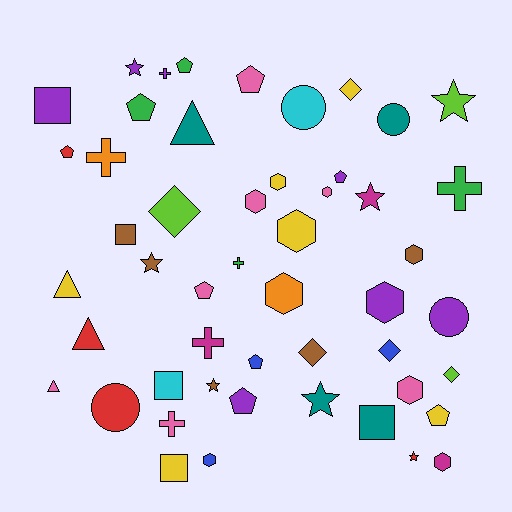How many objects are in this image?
There are 50 objects.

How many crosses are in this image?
There are 6 crosses.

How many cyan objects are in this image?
There are 2 cyan objects.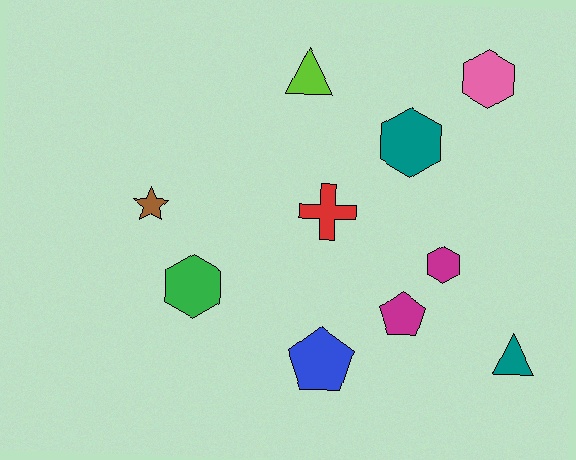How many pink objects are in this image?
There is 1 pink object.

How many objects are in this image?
There are 10 objects.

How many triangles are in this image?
There are 2 triangles.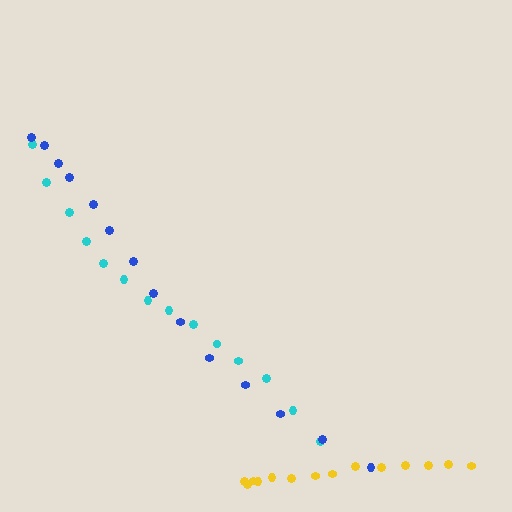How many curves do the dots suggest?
There are 3 distinct paths.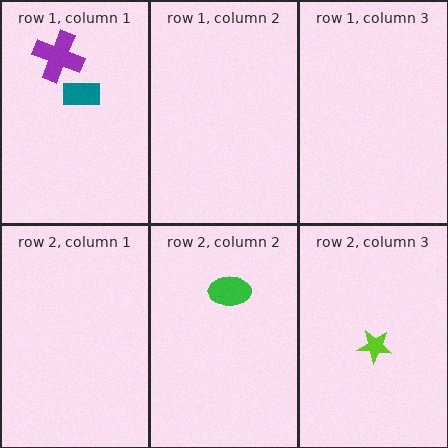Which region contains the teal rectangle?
The row 1, column 1 region.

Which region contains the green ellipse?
The row 2, column 2 region.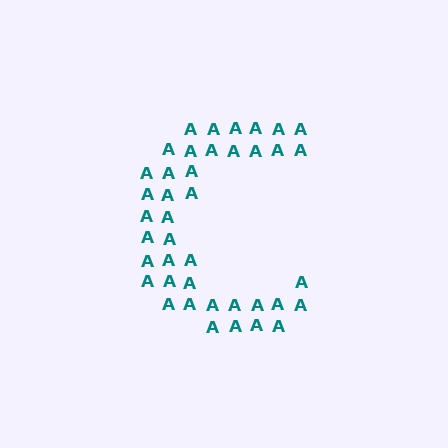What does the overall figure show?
The overall figure shows the letter C.